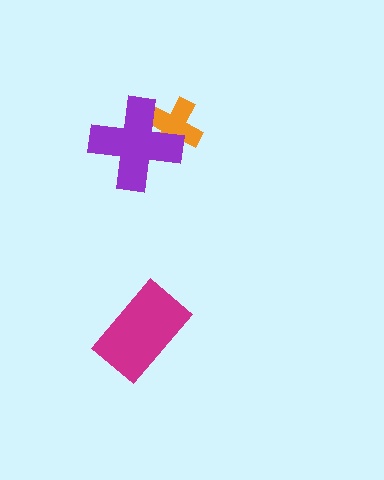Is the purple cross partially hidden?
No, no other shape covers it.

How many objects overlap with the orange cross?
1 object overlaps with the orange cross.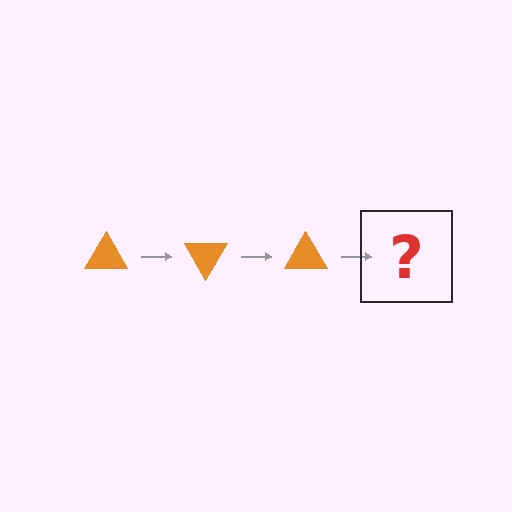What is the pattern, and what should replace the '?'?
The pattern is that the triangle rotates 60 degrees each step. The '?' should be an orange triangle rotated 180 degrees.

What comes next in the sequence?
The next element should be an orange triangle rotated 180 degrees.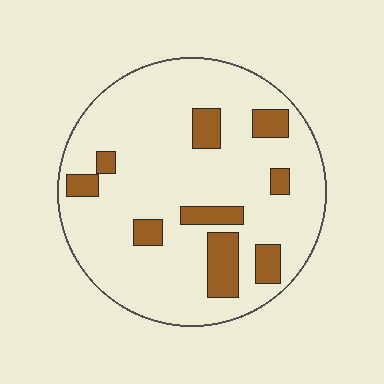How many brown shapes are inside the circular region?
9.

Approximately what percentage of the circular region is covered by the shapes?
Approximately 15%.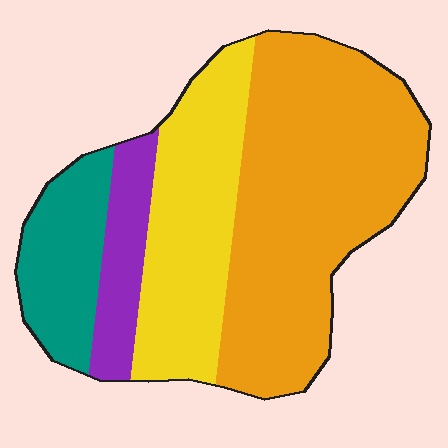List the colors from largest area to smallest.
From largest to smallest: orange, yellow, teal, purple.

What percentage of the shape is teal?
Teal covers about 15% of the shape.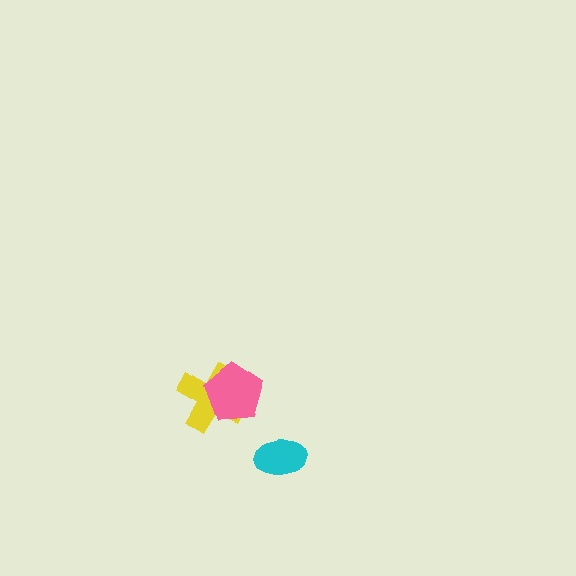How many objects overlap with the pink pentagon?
1 object overlaps with the pink pentagon.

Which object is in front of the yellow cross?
The pink pentagon is in front of the yellow cross.